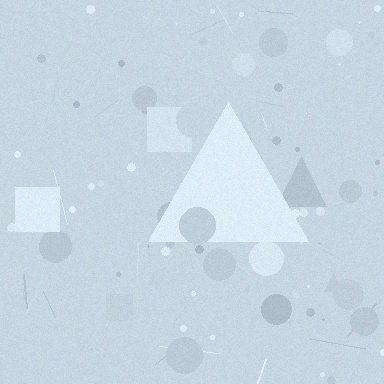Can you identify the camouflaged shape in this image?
The camouflaged shape is a triangle.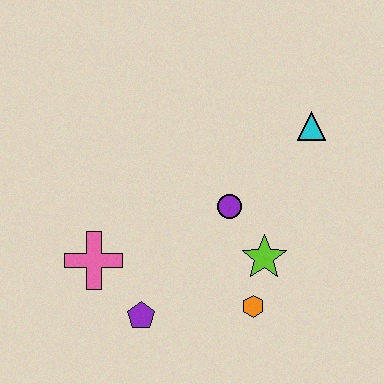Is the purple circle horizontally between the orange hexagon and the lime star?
No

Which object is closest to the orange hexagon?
The lime star is closest to the orange hexagon.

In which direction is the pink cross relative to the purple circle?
The pink cross is to the left of the purple circle.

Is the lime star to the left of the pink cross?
No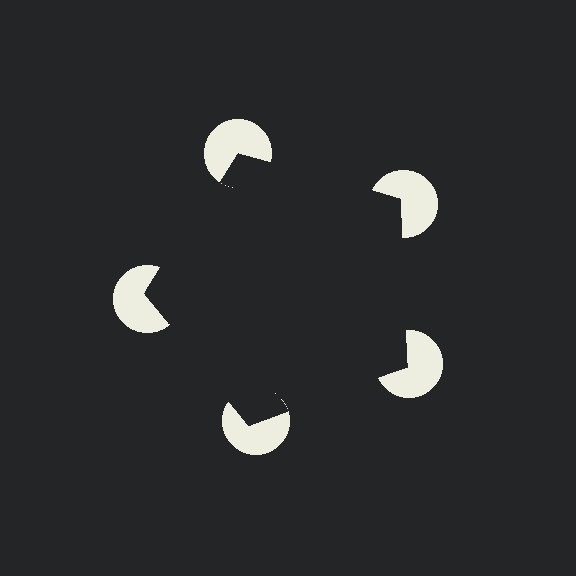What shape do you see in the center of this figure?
An illusory pentagon — its edges are inferred from the aligned wedge cuts in the pac-man discs, not physically drawn.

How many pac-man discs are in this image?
There are 5 — one at each vertex of the illusory pentagon.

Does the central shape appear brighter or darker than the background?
It typically appears slightly darker than the background, even though no actual brightness change is drawn.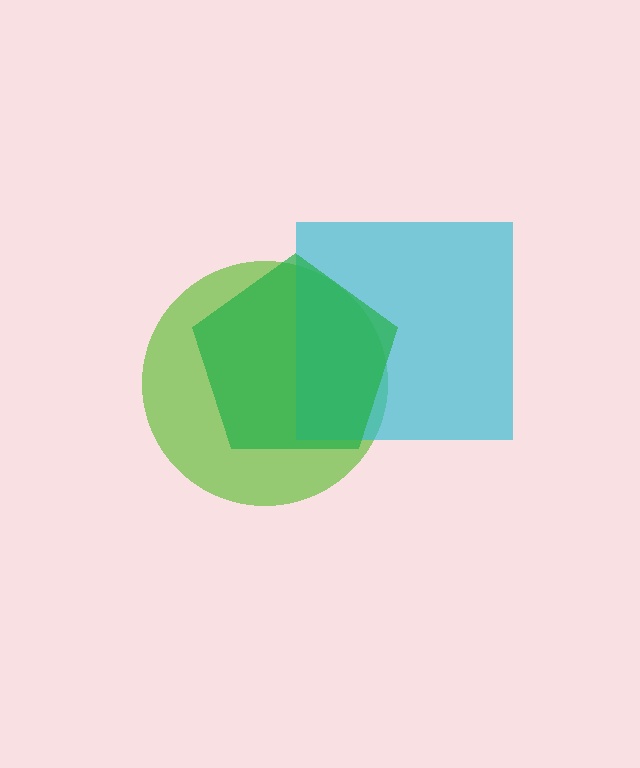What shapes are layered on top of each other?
The layered shapes are: a lime circle, a cyan square, a green pentagon.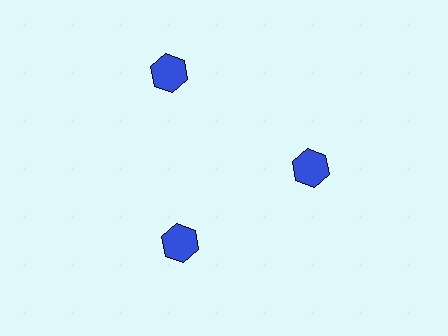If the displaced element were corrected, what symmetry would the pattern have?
It would have 3-fold rotational symmetry — the pattern would map onto itself every 120 degrees.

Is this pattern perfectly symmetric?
No. The 3 blue hexagons are arranged in a ring, but one element near the 11 o'clock position is pushed outward from the center, breaking the 3-fold rotational symmetry.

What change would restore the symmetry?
The symmetry would be restored by moving it inward, back onto the ring so that all 3 hexagons sit at equal angles and equal distance from the center.